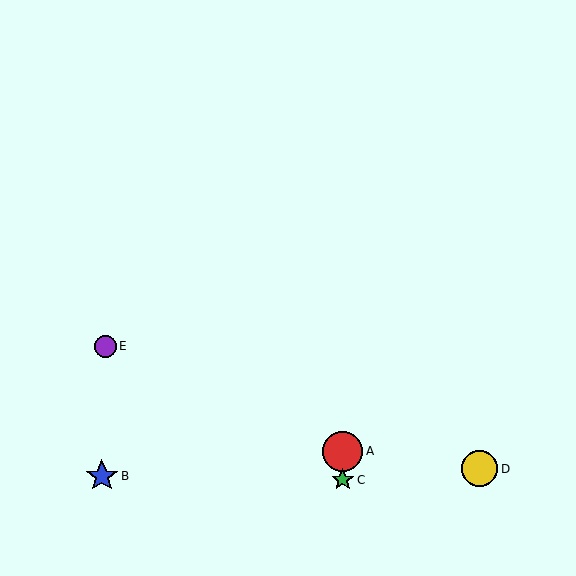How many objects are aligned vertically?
2 objects (A, C) are aligned vertically.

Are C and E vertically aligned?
No, C is at x≈343 and E is at x≈105.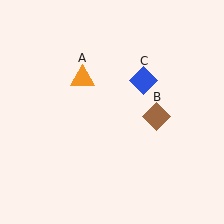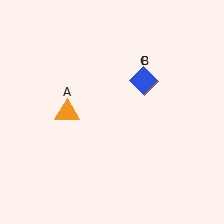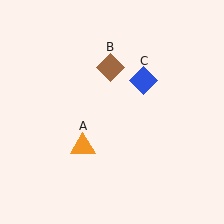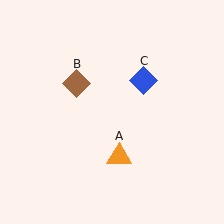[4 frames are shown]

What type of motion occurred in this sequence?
The orange triangle (object A), brown diamond (object B) rotated counterclockwise around the center of the scene.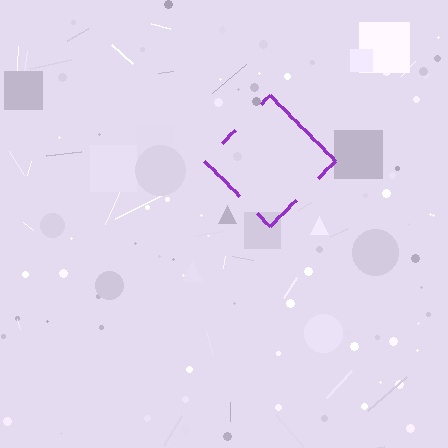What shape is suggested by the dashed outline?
The dashed outline suggests a diamond.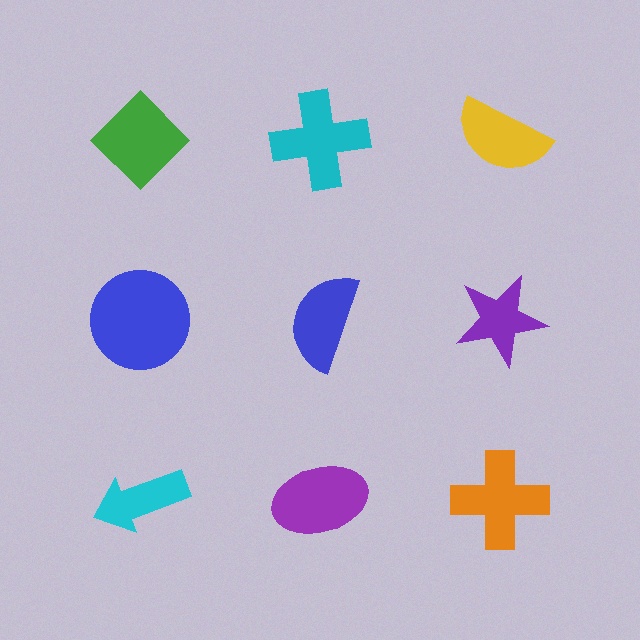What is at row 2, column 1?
A blue circle.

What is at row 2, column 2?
A blue semicircle.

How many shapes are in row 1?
3 shapes.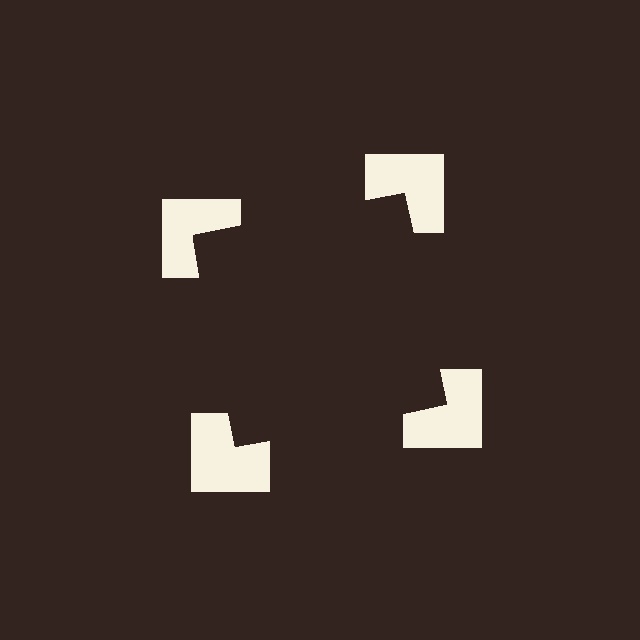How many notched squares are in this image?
There are 4 — one at each vertex of the illusory square.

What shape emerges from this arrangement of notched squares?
An illusory square — its edges are inferred from the aligned wedge cuts in the notched squares, not physically drawn.